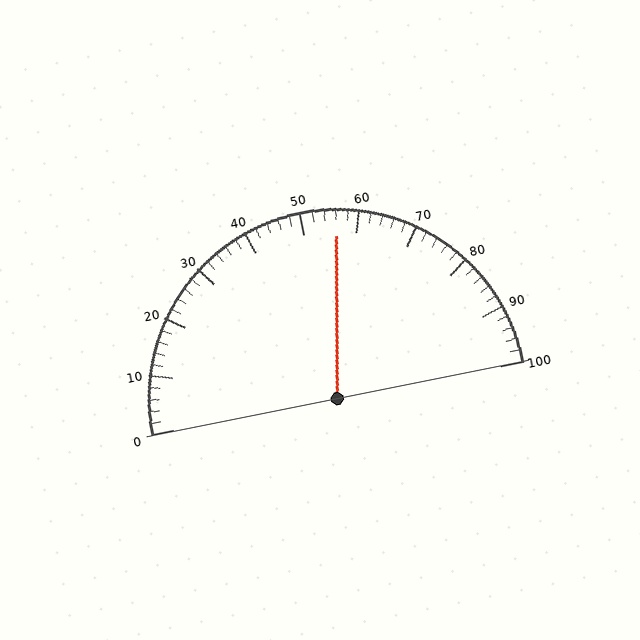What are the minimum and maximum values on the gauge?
The gauge ranges from 0 to 100.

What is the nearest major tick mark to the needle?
The nearest major tick mark is 60.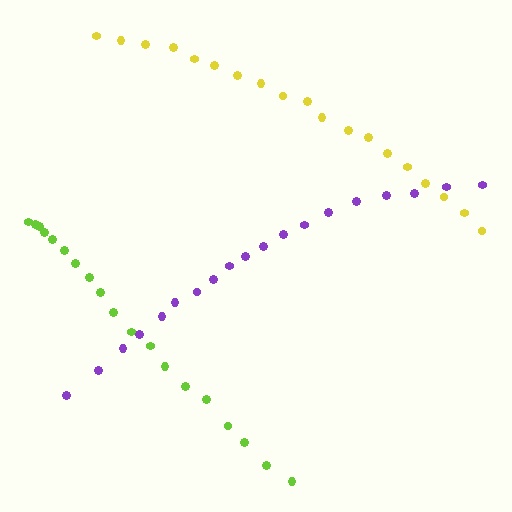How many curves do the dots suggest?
There are 3 distinct paths.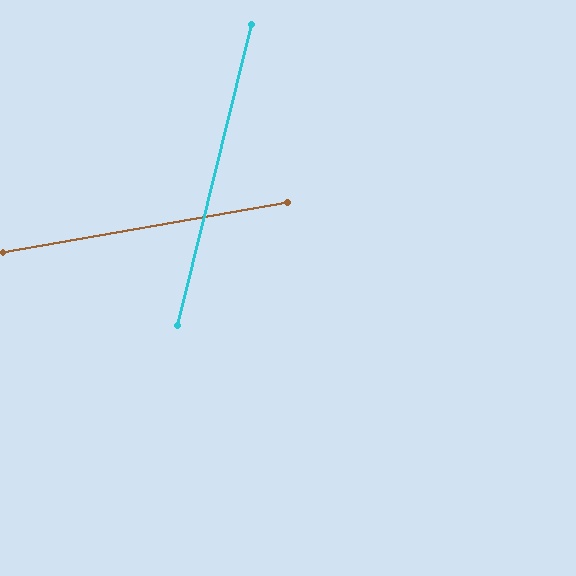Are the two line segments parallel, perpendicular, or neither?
Neither parallel nor perpendicular — they differ by about 66°.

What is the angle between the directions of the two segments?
Approximately 66 degrees.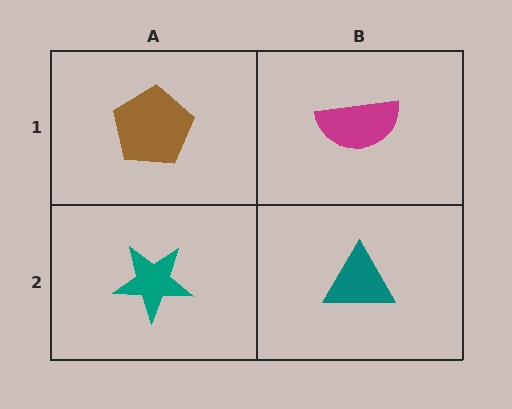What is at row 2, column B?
A teal triangle.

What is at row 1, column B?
A magenta semicircle.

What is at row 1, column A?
A brown pentagon.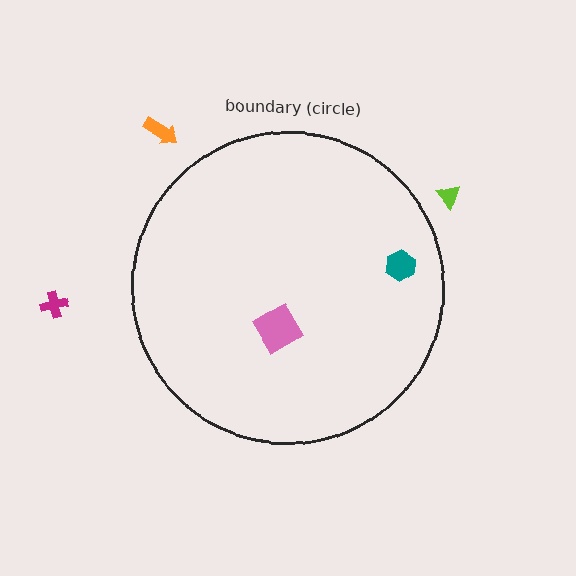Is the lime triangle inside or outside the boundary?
Outside.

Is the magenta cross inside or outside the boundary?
Outside.